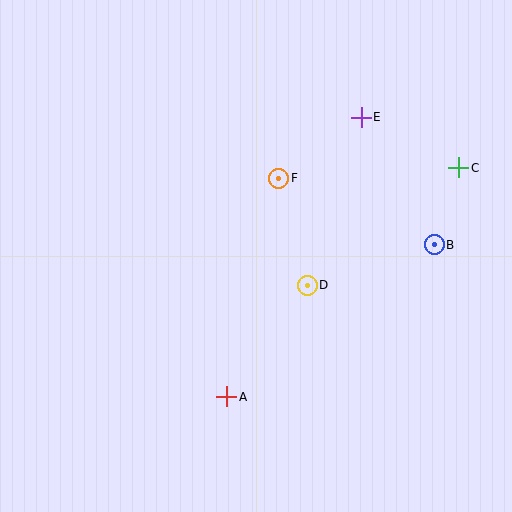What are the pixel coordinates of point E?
Point E is at (361, 117).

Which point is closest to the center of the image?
Point D at (307, 285) is closest to the center.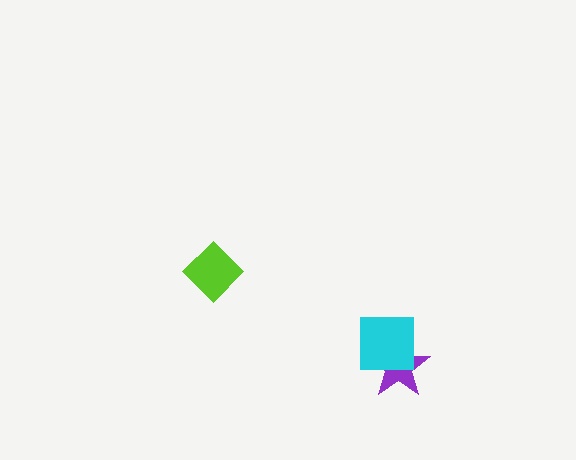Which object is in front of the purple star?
The cyan square is in front of the purple star.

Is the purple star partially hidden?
Yes, it is partially covered by another shape.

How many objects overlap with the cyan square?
1 object overlaps with the cyan square.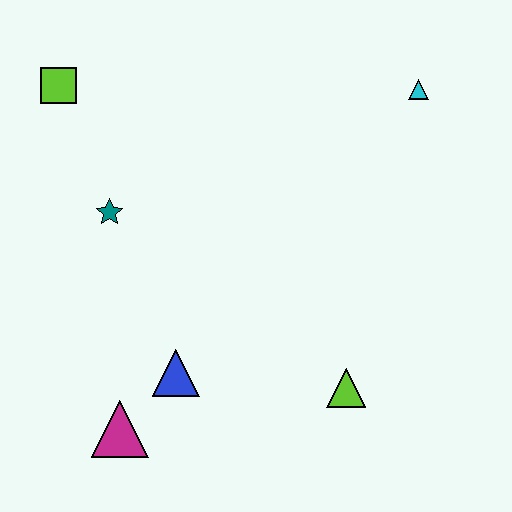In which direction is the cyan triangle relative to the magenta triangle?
The cyan triangle is above the magenta triangle.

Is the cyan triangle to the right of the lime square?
Yes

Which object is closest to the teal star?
The lime square is closest to the teal star.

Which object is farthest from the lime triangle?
The lime square is farthest from the lime triangle.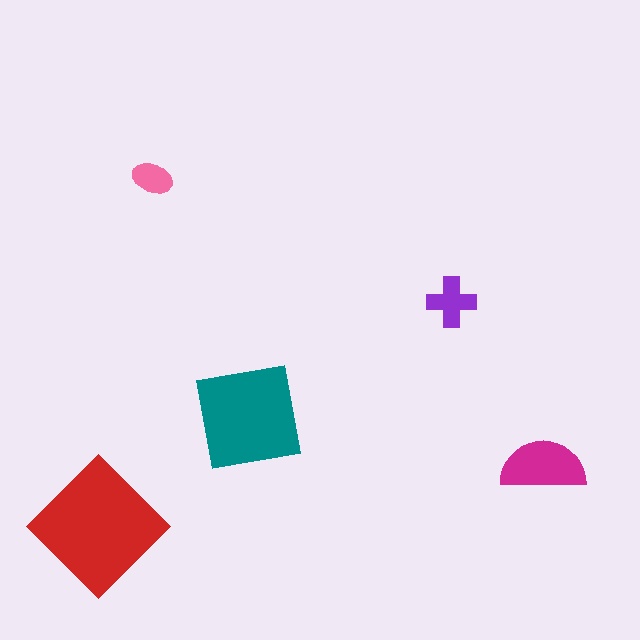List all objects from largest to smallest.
The red diamond, the teal square, the magenta semicircle, the purple cross, the pink ellipse.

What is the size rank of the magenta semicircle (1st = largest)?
3rd.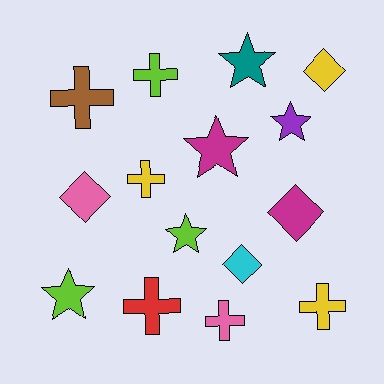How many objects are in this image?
There are 15 objects.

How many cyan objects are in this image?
There is 1 cyan object.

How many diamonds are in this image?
There are 4 diamonds.